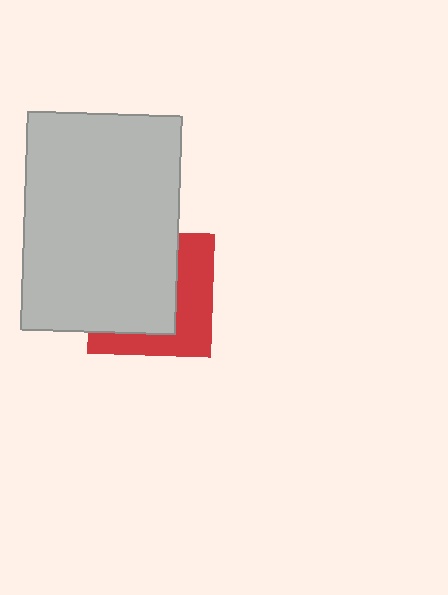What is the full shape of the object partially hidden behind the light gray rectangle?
The partially hidden object is a red square.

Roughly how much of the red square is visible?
A small part of it is visible (roughly 40%).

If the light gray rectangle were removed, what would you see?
You would see the complete red square.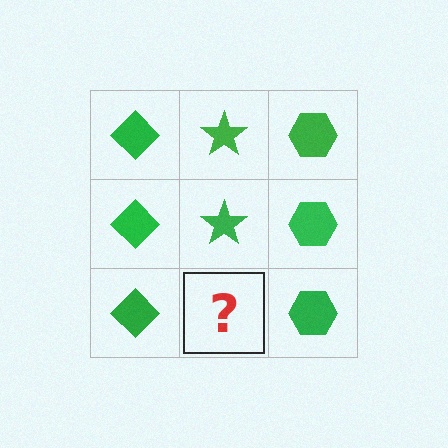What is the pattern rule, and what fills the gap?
The rule is that each column has a consistent shape. The gap should be filled with a green star.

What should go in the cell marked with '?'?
The missing cell should contain a green star.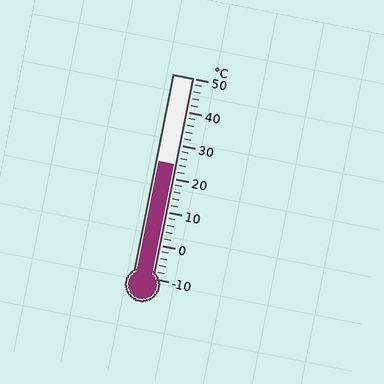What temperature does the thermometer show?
The thermometer shows approximately 24°C.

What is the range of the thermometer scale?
The thermometer scale ranges from -10°C to 50°C.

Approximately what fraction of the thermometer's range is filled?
The thermometer is filled to approximately 55% of its range.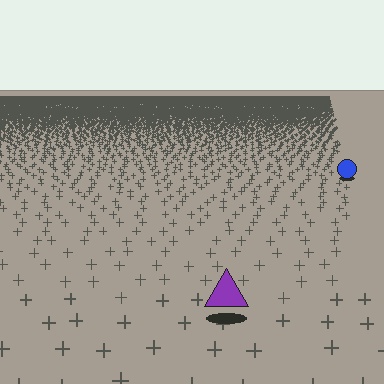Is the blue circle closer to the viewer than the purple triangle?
No. The purple triangle is closer — you can tell from the texture gradient: the ground texture is coarser near it.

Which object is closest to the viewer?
The purple triangle is closest. The texture marks near it are larger and more spread out.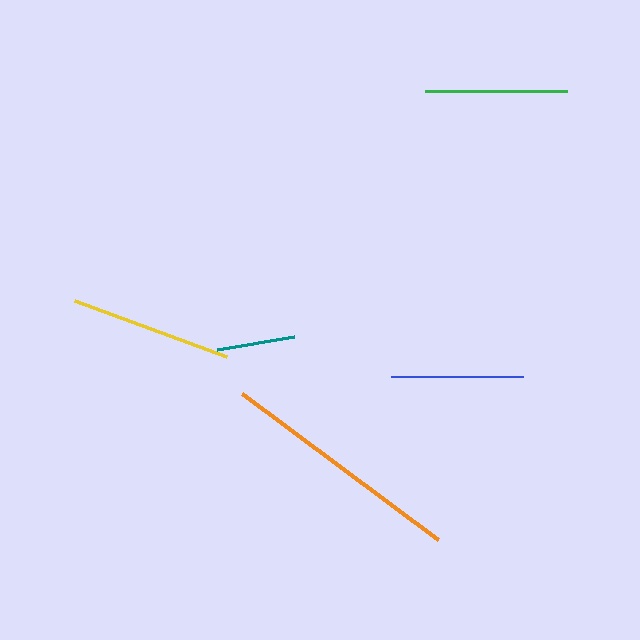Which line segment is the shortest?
The teal line is the shortest at approximately 77 pixels.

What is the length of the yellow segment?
The yellow segment is approximately 162 pixels long.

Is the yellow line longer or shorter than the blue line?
The yellow line is longer than the blue line.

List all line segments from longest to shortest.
From longest to shortest: orange, yellow, green, blue, teal.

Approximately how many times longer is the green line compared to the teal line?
The green line is approximately 1.8 times the length of the teal line.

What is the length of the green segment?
The green segment is approximately 142 pixels long.